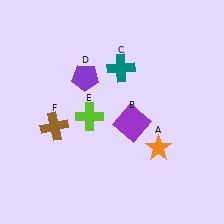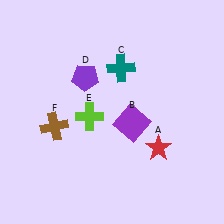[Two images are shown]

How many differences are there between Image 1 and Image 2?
There is 1 difference between the two images.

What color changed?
The star (A) changed from orange in Image 1 to red in Image 2.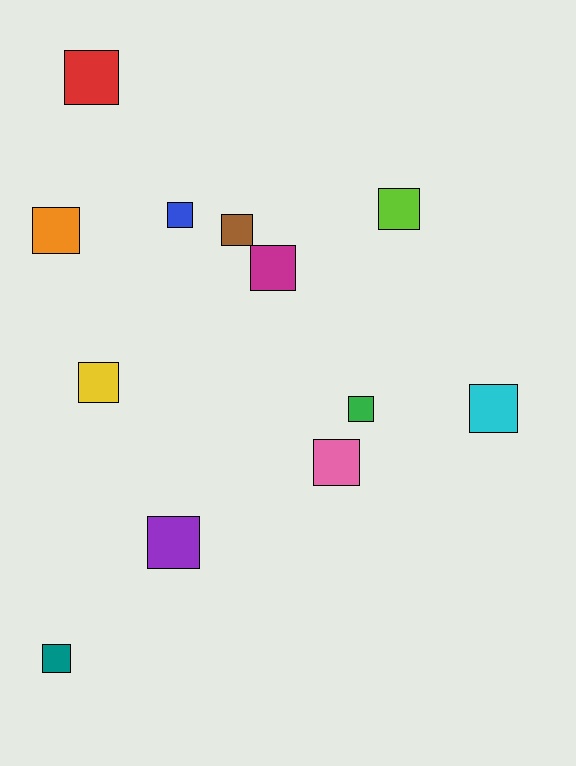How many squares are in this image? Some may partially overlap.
There are 12 squares.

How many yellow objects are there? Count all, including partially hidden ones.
There is 1 yellow object.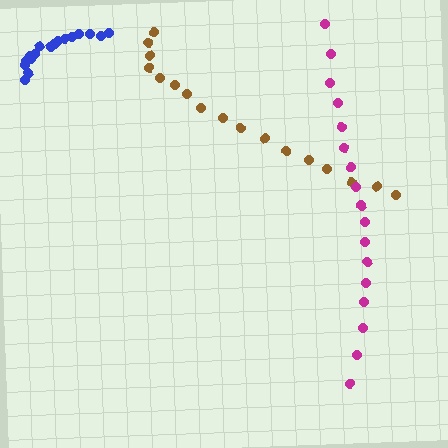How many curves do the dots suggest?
There are 3 distinct paths.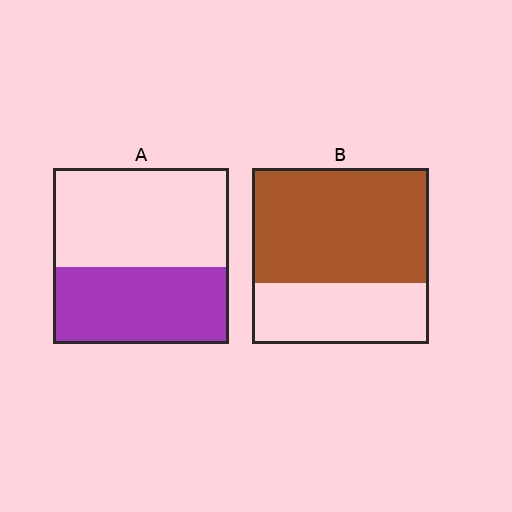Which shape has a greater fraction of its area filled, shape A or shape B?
Shape B.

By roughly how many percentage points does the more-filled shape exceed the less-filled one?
By roughly 20 percentage points (B over A).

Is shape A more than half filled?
No.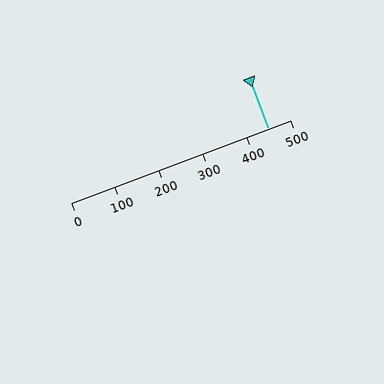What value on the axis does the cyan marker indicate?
The marker indicates approximately 450.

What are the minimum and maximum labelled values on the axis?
The axis runs from 0 to 500.